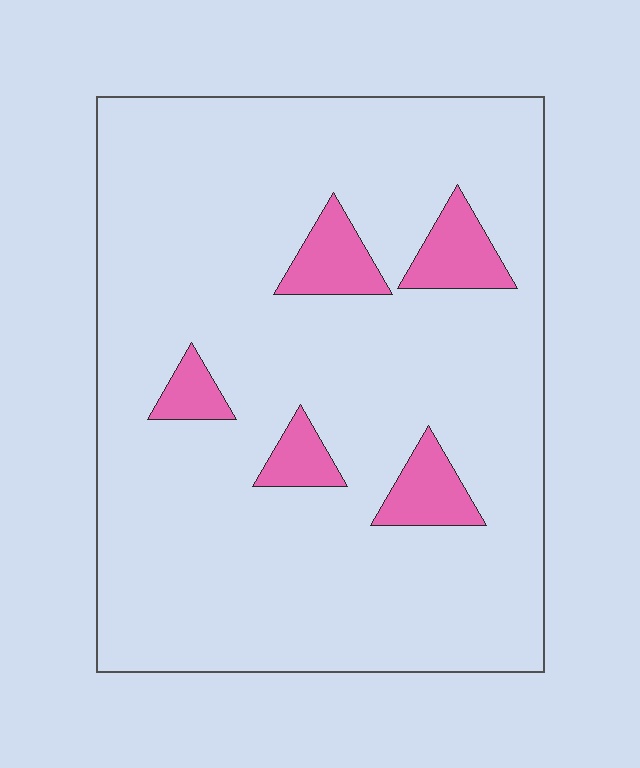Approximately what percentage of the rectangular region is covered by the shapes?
Approximately 10%.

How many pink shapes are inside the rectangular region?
5.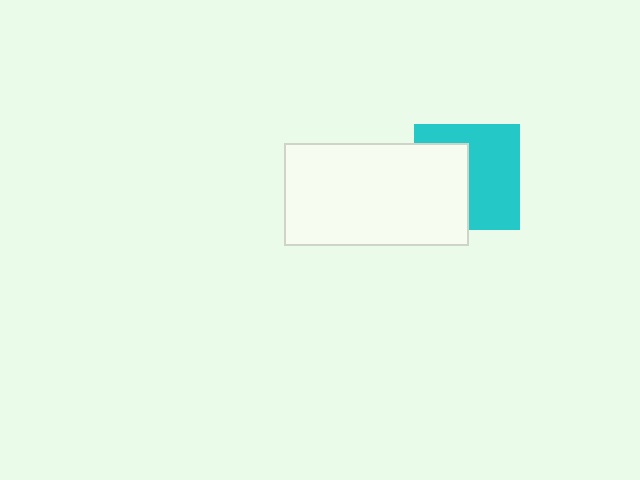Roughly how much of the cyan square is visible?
About half of it is visible (roughly 57%).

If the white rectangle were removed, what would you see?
You would see the complete cyan square.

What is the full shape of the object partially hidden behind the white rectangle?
The partially hidden object is a cyan square.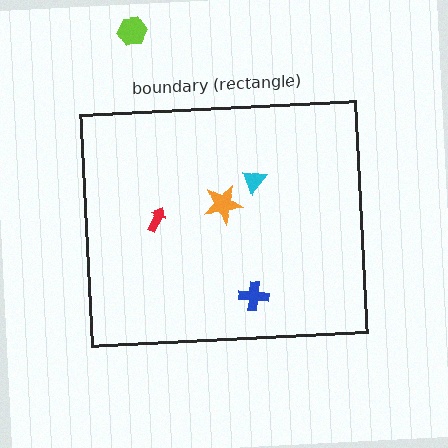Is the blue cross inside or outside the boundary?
Inside.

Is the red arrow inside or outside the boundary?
Inside.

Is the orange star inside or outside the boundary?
Inside.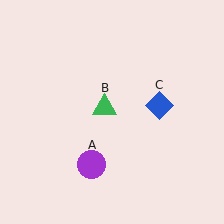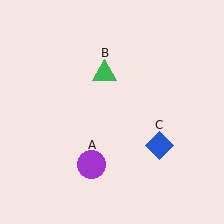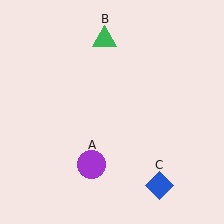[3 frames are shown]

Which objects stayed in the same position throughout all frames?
Purple circle (object A) remained stationary.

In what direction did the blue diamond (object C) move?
The blue diamond (object C) moved down.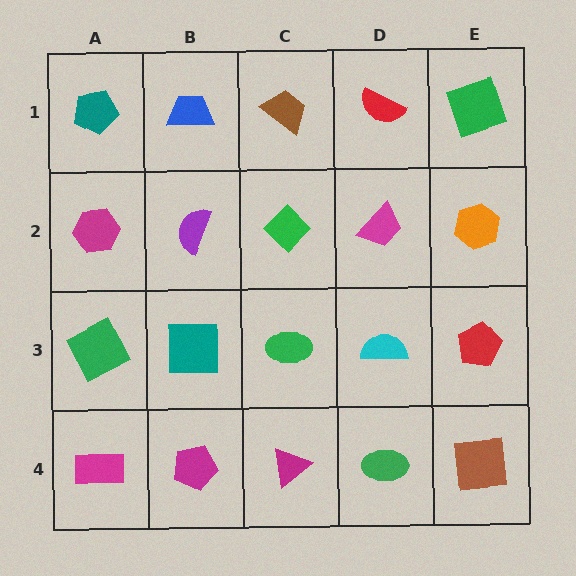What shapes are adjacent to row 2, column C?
A brown trapezoid (row 1, column C), a green ellipse (row 3, column C), a purple semicircle (row 2, column B), a magenta trapezoid (row 2, column D).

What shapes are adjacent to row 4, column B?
A teal square (row 3, column B), a magenta rectangle (row 4, column A), a magenta triangle (row 4, column C).